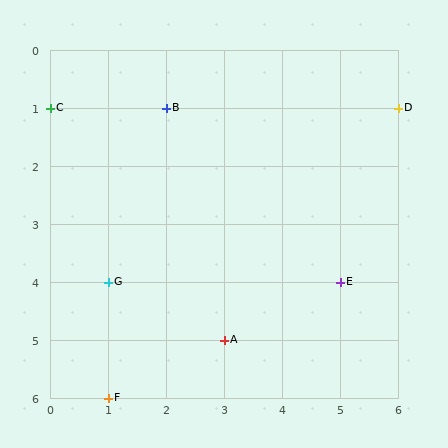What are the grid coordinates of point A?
Point A is at grid coordinates (3, 5).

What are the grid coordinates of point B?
Point B is at grid coordinates (2, 1).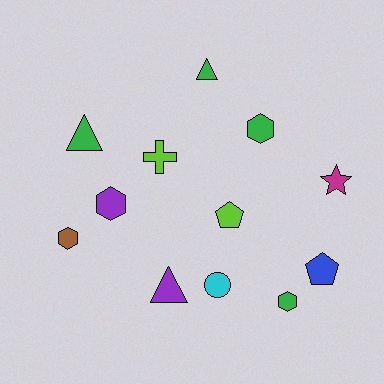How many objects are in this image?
There are 12 objects.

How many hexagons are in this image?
There are 4 hexagons.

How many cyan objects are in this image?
There is 1 cyan object.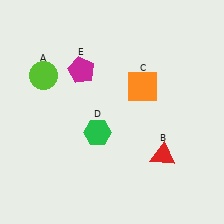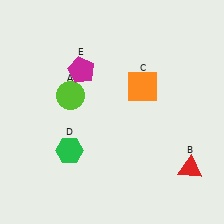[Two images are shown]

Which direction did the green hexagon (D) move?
The green hexagon (D) moved left.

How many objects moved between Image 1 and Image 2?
3 objects moved between the two images.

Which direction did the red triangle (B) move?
The red triangle (B) moved right.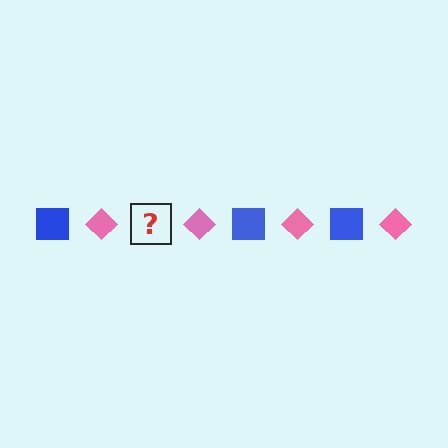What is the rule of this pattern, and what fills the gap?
The rule is that the pattern alternates between blue square and pink diamond. The gap should be filled with a blue square.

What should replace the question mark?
The question mark should be replaced with a blue square.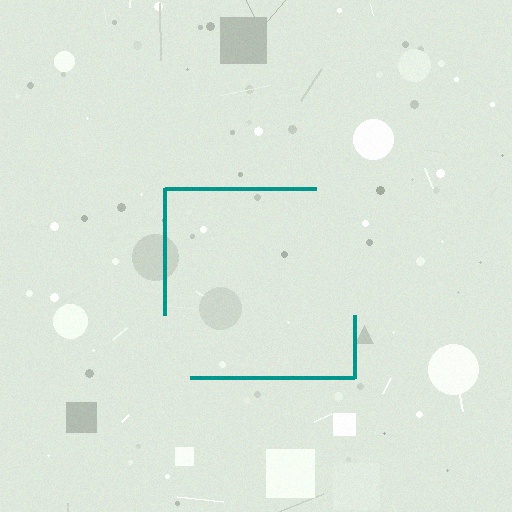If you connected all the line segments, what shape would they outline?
They would outline a square.